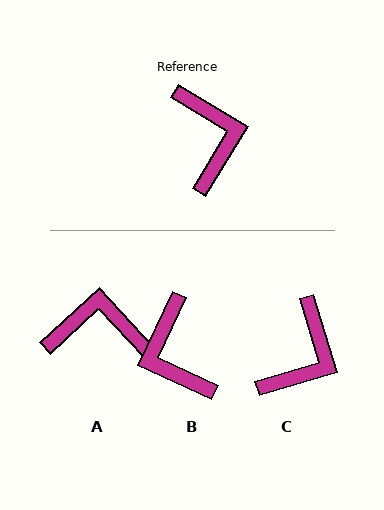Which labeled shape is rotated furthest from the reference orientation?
B, about 173 degrees away.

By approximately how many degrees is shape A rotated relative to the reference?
Approximately 74 degrees counter-clockwise.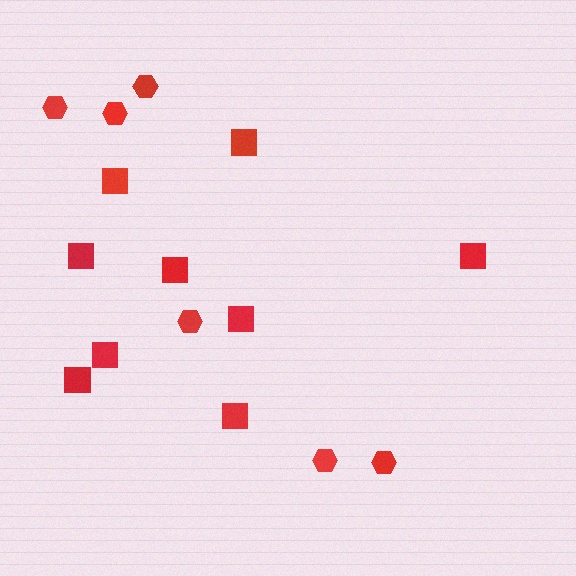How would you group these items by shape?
There are 2 groups: one group of hexagons (6) and one group of squares (9).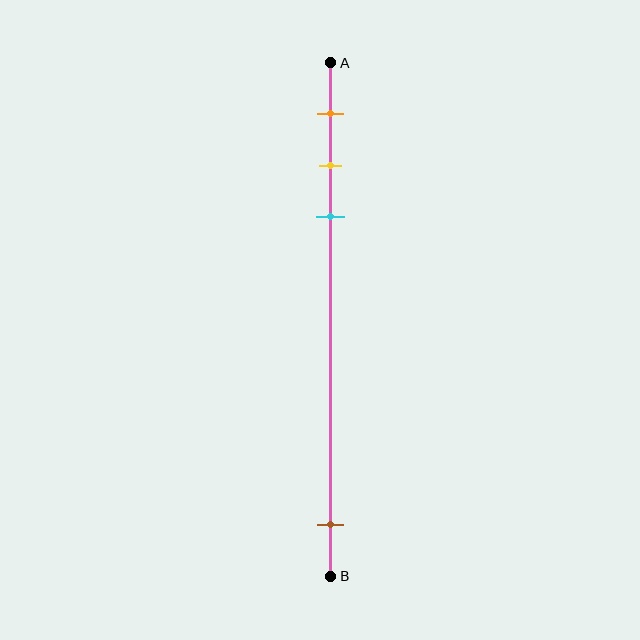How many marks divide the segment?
There are 4 marks dividing the segment.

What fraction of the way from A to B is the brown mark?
The brown mark is approximately 90% (0.9) of the way from A to B.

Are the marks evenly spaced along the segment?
No, the marks are not evenly spaced.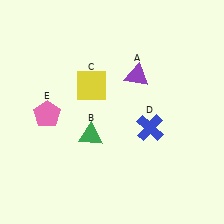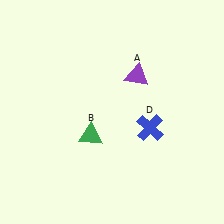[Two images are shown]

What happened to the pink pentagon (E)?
The pink pentagon (E) was removed in Image 2. It was in the bottom-left area of Image 1.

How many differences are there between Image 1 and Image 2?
There are 2 differences between the two images.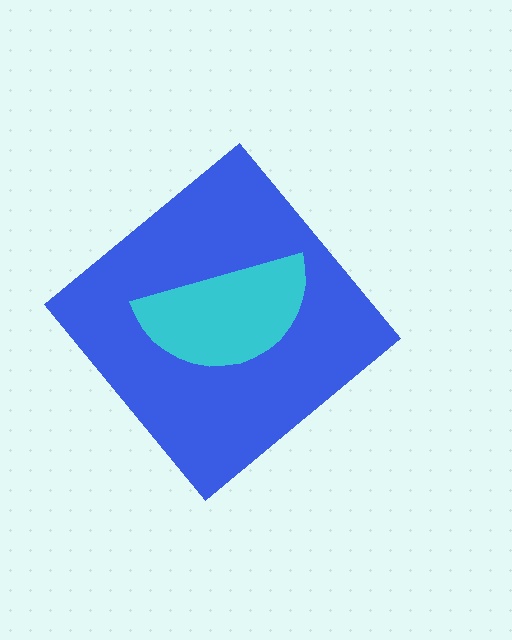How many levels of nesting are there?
2.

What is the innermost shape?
The cyan semicircle.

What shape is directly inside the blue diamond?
The cyan semicircle.